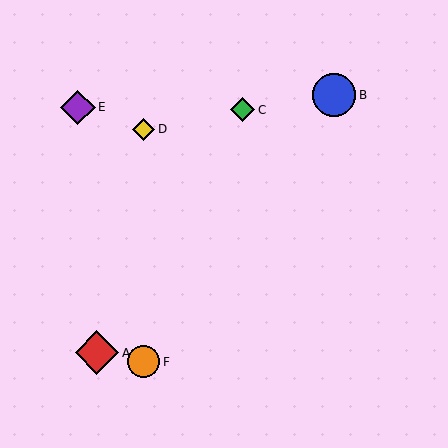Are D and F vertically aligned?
Yes, both are at x≈144.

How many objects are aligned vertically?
2 objects (D, F) are aligned vertically.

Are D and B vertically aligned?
No, D is at x≈144 and B is at x≈334.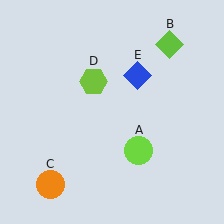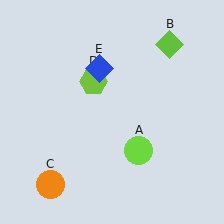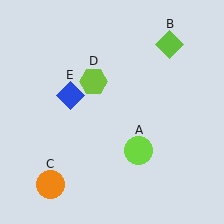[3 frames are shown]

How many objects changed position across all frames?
1 object changed position: blue diamond (object E).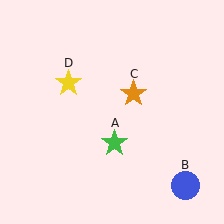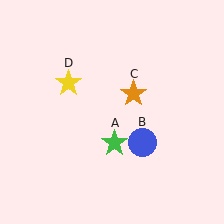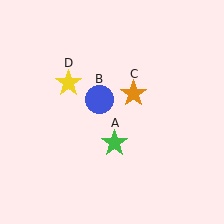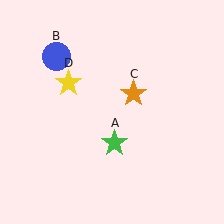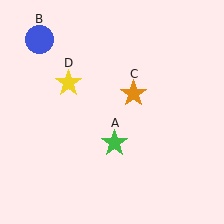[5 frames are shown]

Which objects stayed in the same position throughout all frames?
Green star (object A) and orange star (object C) and yellow star (object D) remained stationary.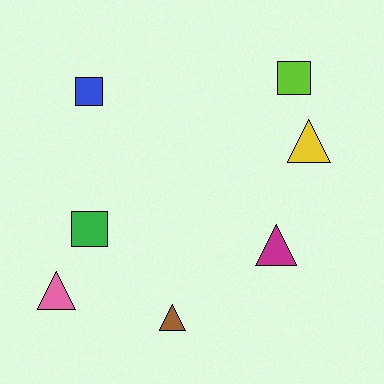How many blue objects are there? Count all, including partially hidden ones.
There is 1 blue object.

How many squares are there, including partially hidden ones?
There are 3 squares.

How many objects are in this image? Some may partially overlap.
There are 7 objects.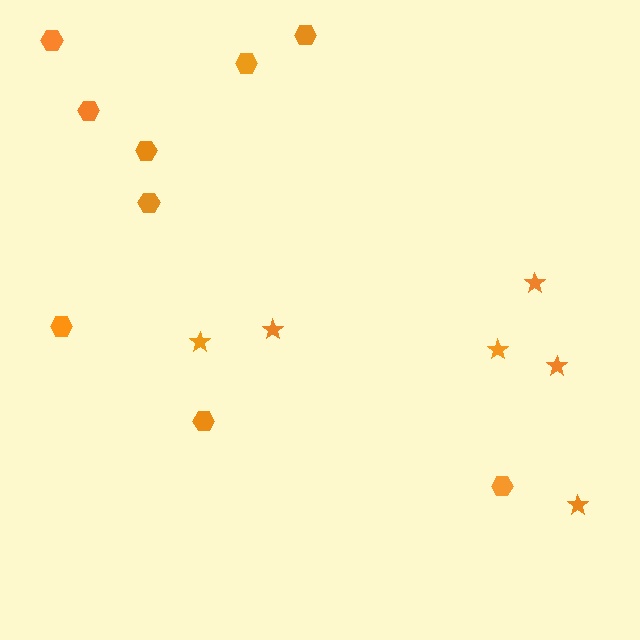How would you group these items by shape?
There are 2 groups: one group of stars (6) and one group of hexagons (9).